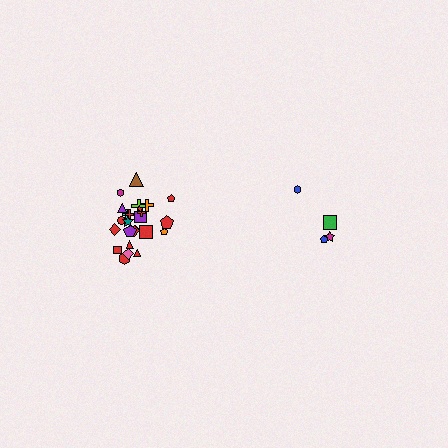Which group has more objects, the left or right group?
The left group.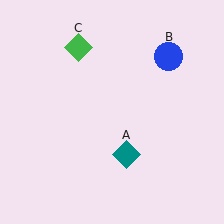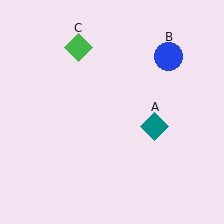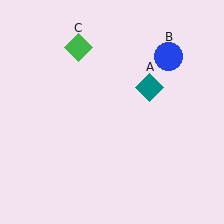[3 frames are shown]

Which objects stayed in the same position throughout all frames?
Blue circle (object B) and green diamond (object C) remained stationary.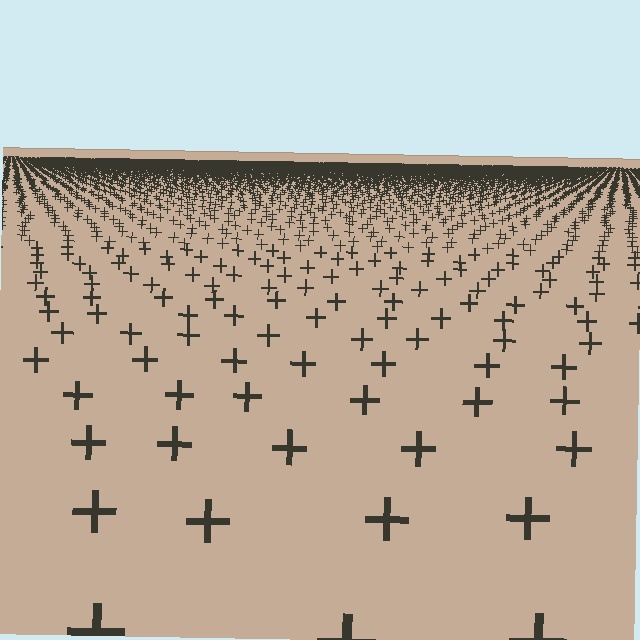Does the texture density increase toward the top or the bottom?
Density increases toward the top.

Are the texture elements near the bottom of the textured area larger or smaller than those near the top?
Larger. Near the bottom, elements are closer to the viewer and appear at a bigger on-screen size.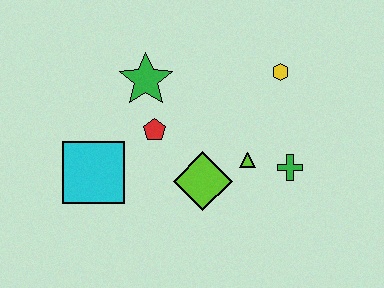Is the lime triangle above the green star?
No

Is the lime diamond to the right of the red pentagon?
Yes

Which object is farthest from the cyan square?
The yellow hexagon is farthest from the cyan square.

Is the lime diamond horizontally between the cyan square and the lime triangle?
Yes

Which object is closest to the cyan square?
The red pentagon is closest to the cyan square.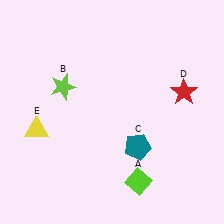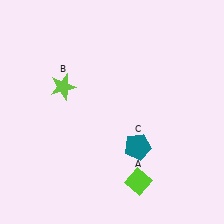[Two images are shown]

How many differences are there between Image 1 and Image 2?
There are 2 differences between the two images.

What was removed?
The yellow triangle (E), the red star (D) were removed in Image 2.